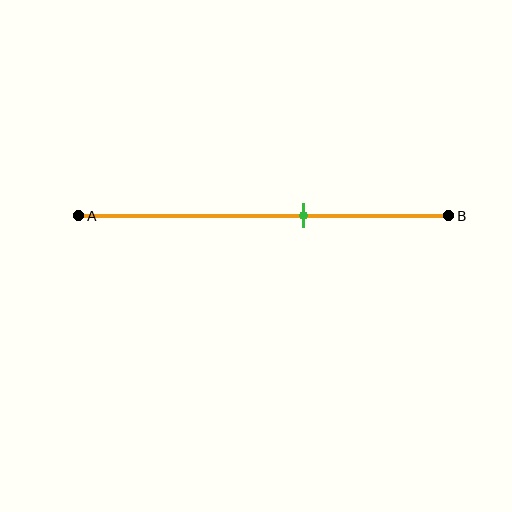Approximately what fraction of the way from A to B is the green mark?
The green mark is approximately 60% of the way from A to B.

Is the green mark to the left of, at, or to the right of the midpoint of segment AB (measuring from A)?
The green mark is to the right of the midpoint of segment AB.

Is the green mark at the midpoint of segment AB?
No, the mark is at about 60% from A, not at the 50% midpoint.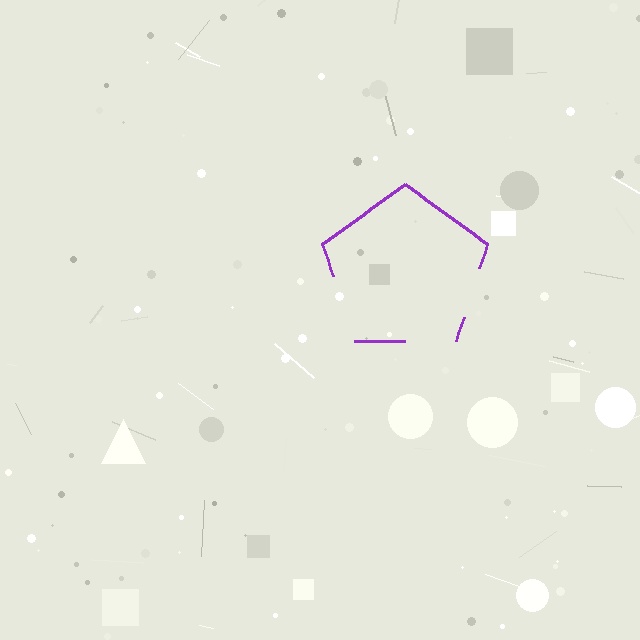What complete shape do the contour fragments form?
The contour fragments form a pentagon.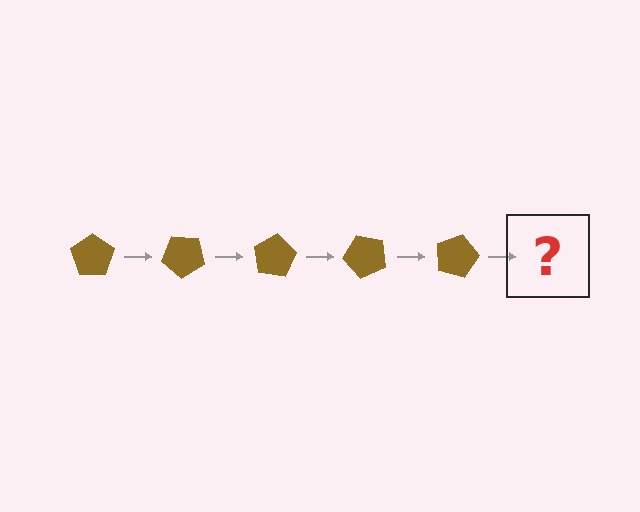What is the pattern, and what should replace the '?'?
The pattern is that the pentagon rotates 40 degrees each step. The '?' should be a brown pentagon rotated 200 degrees.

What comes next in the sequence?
The next element should be a brown pentagon rotated 200 degrees.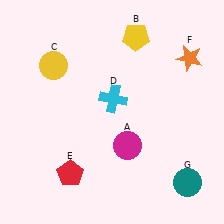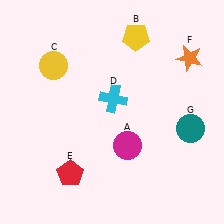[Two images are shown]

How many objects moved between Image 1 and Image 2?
1 object moved between the two images.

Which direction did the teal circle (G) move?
The teal circle (G) moved up.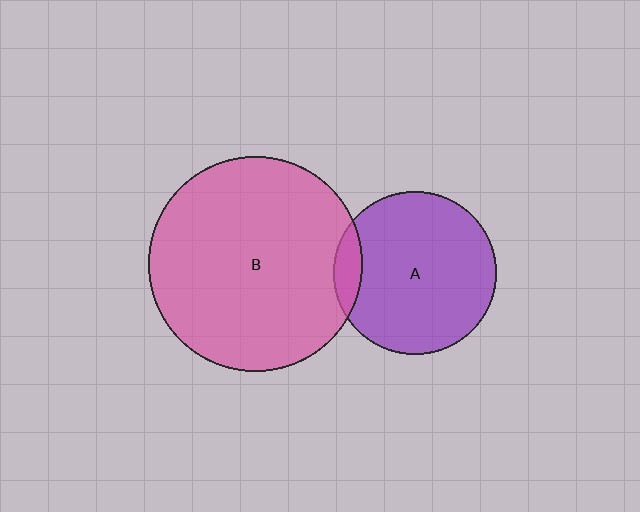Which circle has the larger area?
Circle B (pink).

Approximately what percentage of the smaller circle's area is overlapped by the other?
Approximately 10%.